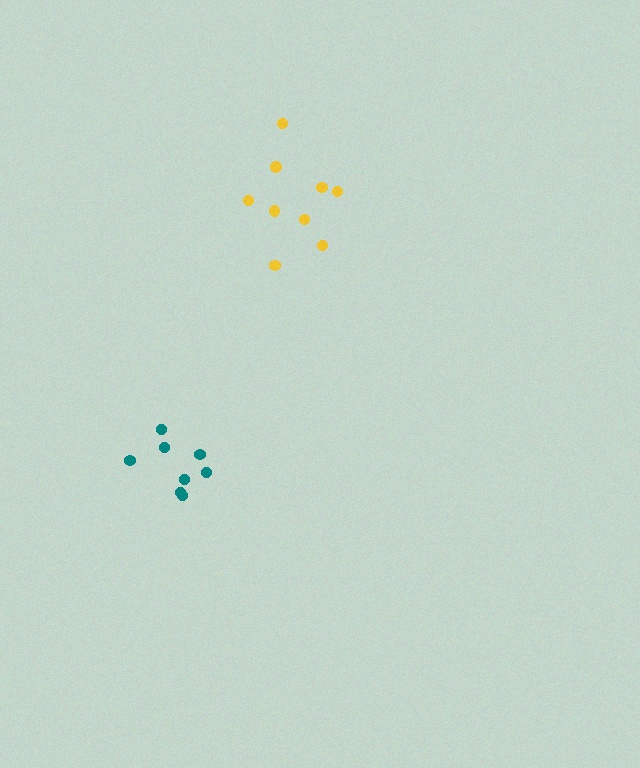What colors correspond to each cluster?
The clusters are colored: yellow, teal.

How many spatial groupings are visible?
There are 2 spatial groupings.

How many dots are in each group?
Group 1: 9 dots, Group 2: 8 dots (17 total).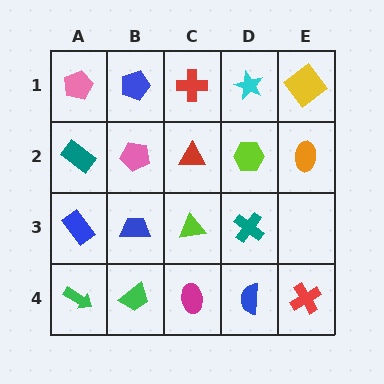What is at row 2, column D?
A lime hexagon.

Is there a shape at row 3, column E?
No, that cell is empty.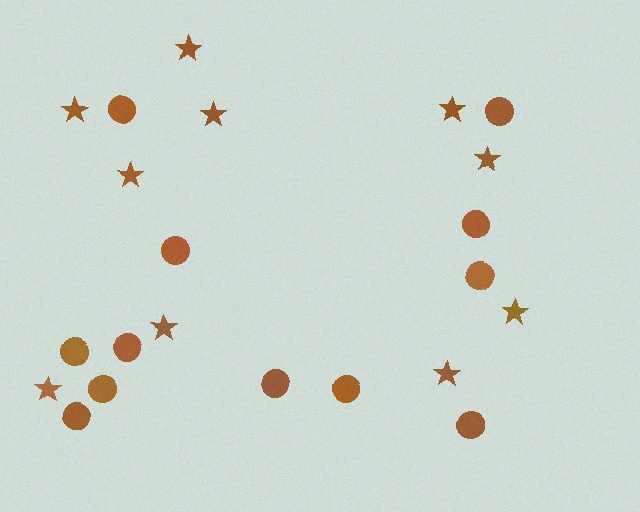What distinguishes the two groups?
There are 2 groups: one group of circles (12) and one group of stars (10).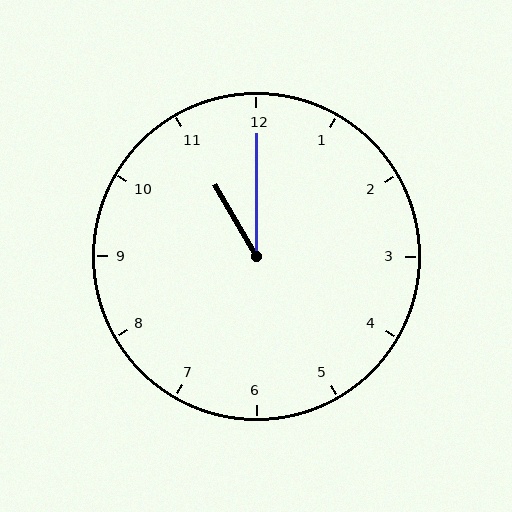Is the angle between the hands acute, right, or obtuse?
It is acute.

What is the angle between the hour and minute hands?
Approximately 30 degrees.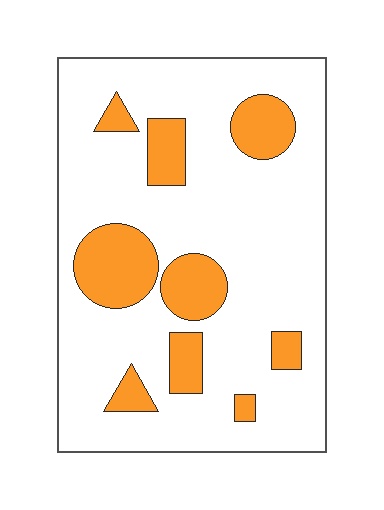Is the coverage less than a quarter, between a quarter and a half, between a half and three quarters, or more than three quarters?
Less than a quarter.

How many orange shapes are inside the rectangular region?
9.